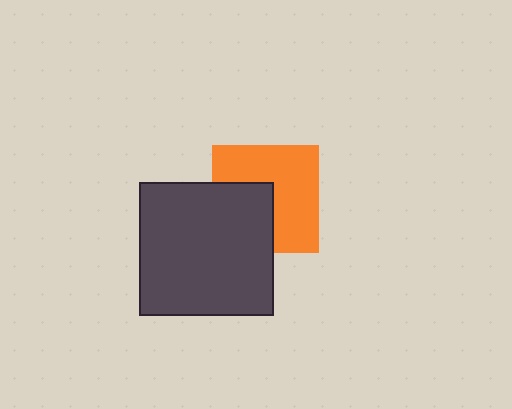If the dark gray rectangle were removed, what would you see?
You would see the complete orange square.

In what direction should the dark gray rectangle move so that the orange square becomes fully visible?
The dark gray rectangle should move toward the lower-left. That is the shortest direction to clear the overlap and leave the orange square fully visible.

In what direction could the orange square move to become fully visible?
The orange square could move toward the upper-right. That would shift it out from behind the dark gray rectangle entirely.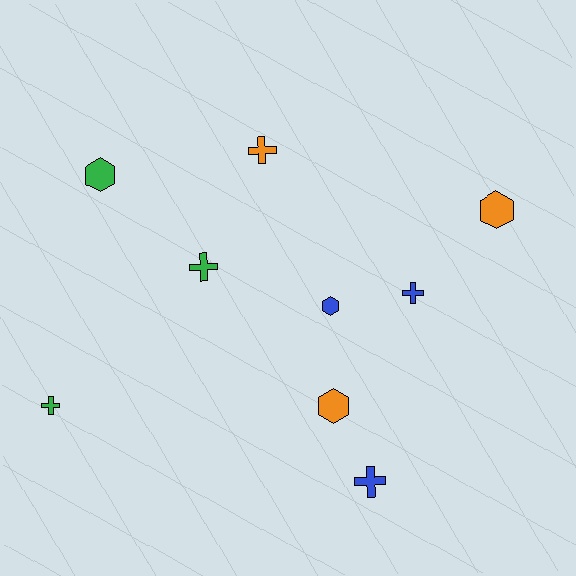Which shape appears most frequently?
Cross, with 5 objects.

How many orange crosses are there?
There is 1 orange cross.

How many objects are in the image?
There are 9 objects.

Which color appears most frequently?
Blue, with 3 objects.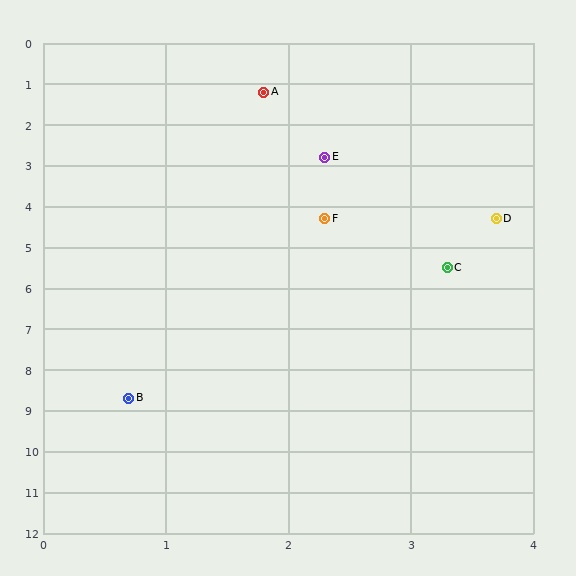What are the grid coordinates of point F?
Point F is at approximately (2.3, 4.3).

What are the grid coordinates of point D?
Point D is at approximately (3.7, 4.3).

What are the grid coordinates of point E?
Point E is at approximately (2.3, 2.8).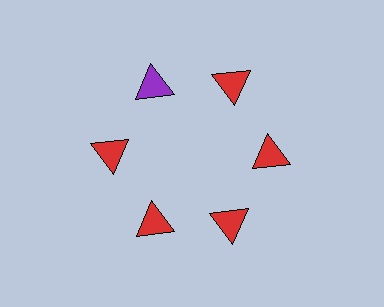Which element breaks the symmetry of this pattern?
The purple triangle at roughly the 11 o'clock position breaks the symmetry. All other shapes are red triangles.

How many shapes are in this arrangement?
There are 6 shapes arranged in a ring pattern.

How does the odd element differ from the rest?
It has a different color: purple instead of red.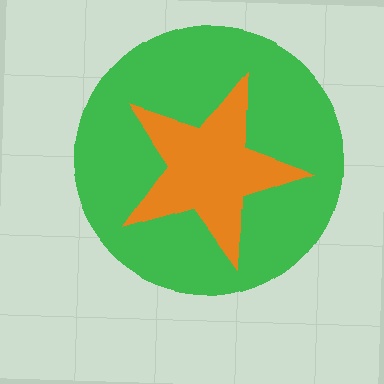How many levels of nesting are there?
2.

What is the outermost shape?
The green circle.